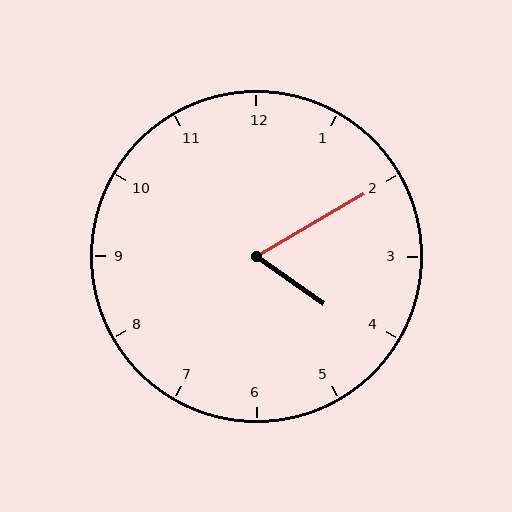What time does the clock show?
4:10.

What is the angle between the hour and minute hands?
Approximately 65 degrees.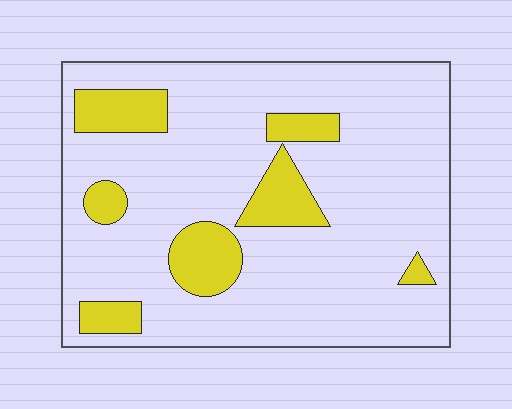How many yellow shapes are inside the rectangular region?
7.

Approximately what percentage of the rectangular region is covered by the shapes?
Approximately 15%.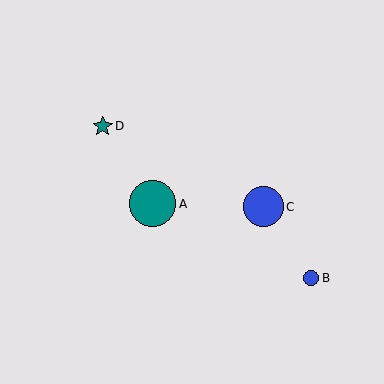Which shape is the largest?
The teal circle (labeled A) is the largest.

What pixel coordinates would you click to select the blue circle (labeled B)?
Click at (311, 278) to select the blue circle B.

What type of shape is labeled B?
Shape B is a blue circle.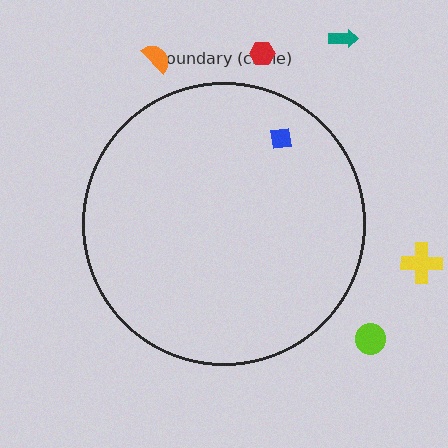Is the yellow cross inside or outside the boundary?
Outside.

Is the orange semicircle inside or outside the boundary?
Outside.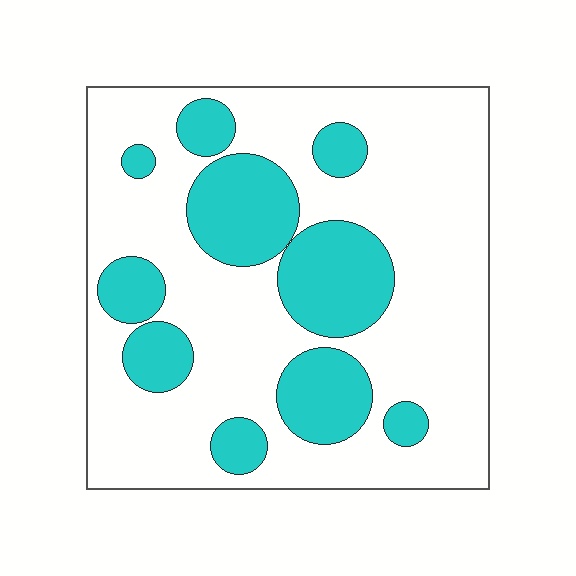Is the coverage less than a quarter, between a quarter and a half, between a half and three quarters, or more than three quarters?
Between a quarter and a half.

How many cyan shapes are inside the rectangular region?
10.